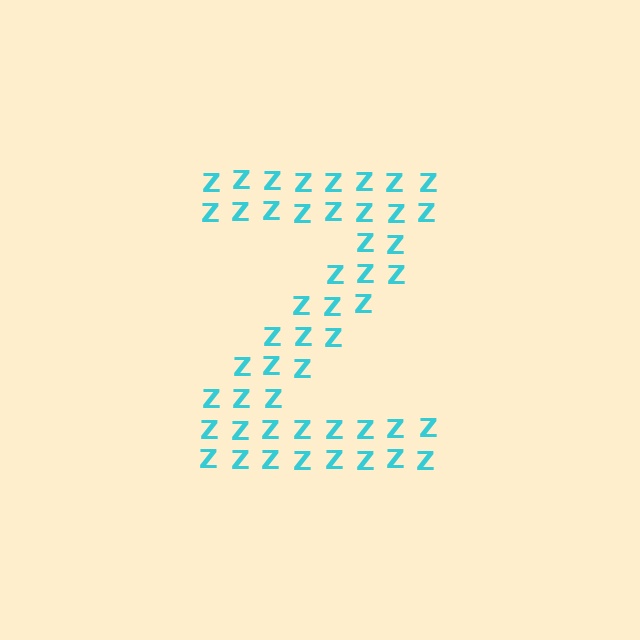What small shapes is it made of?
It is made of small letter Z's.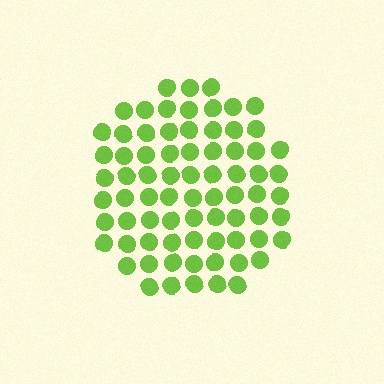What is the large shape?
The large shape is a circle.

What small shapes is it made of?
It is made of small circles.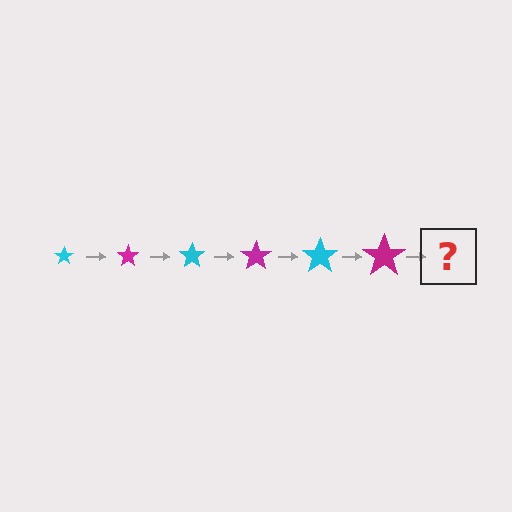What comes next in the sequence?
The next element should be a cyan star, larger than the previous one.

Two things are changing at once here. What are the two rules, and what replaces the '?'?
The two rules are that the star grows larger each step and the color cycles through cyan and magenta. The '?' should be a cyan star, larger than the previous one.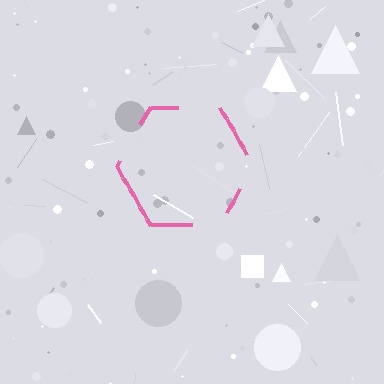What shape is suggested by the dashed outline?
The dashed outline suggests a hexagon.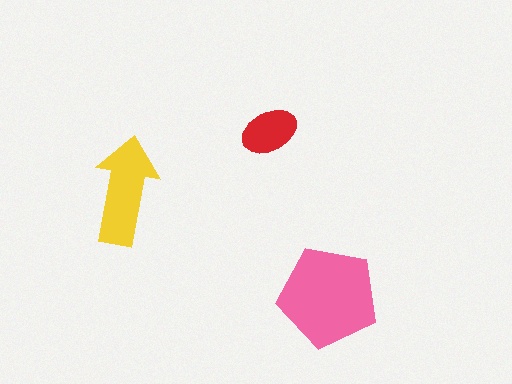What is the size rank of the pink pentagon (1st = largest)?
1st.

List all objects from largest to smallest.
The pink pentagon, the yellow arrow, the red ellipse.